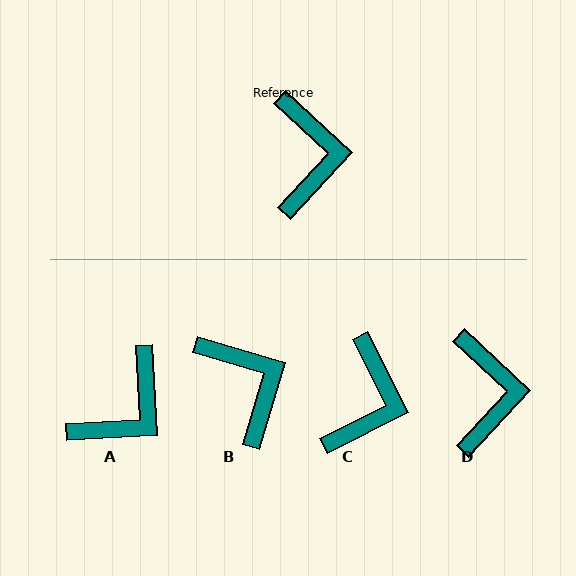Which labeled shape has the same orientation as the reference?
D.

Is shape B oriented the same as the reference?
No, it is off by about 26 degrees.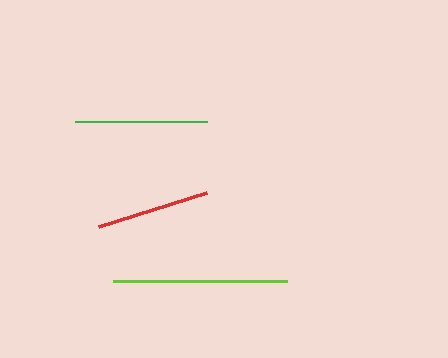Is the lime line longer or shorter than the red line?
The lime line is longer than the red line.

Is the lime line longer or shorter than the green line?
The lime line is longer than the green line.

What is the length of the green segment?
The green segment is approximately 132 pixels long.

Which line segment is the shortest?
The red line is the shortest at approximately 113 pixels.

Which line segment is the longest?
The lime line is the longest at approximately 174 pixels.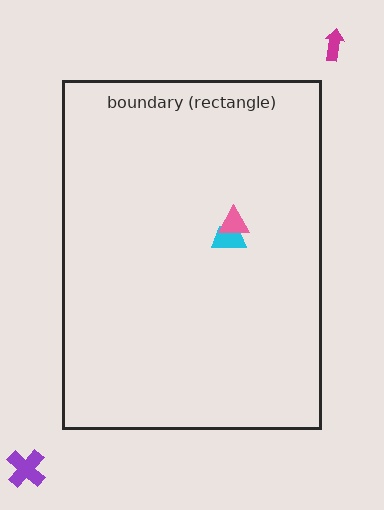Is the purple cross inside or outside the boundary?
Outside.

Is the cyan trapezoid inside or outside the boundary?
Inside.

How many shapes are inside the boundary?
2 inside, 2 outside.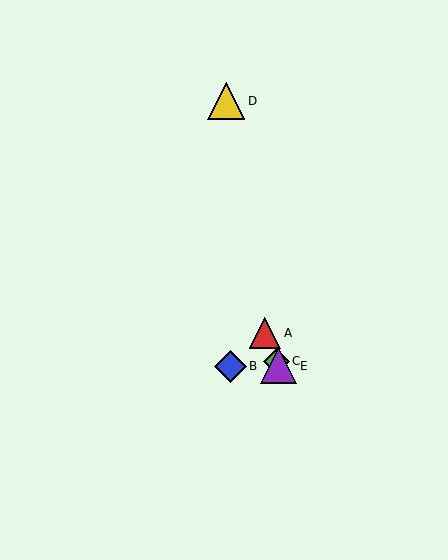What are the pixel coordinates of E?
Object E is at (279, 366).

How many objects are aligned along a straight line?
3 objects (A, C, E) are aligned along a straight line.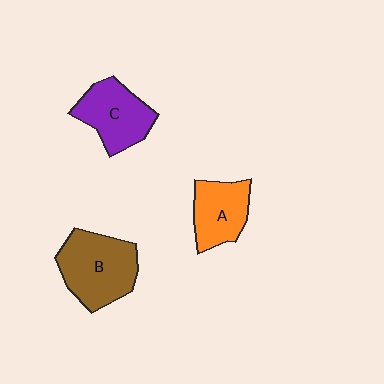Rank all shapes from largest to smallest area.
From largest to smallest: B (brown), C (purple), A (orange).